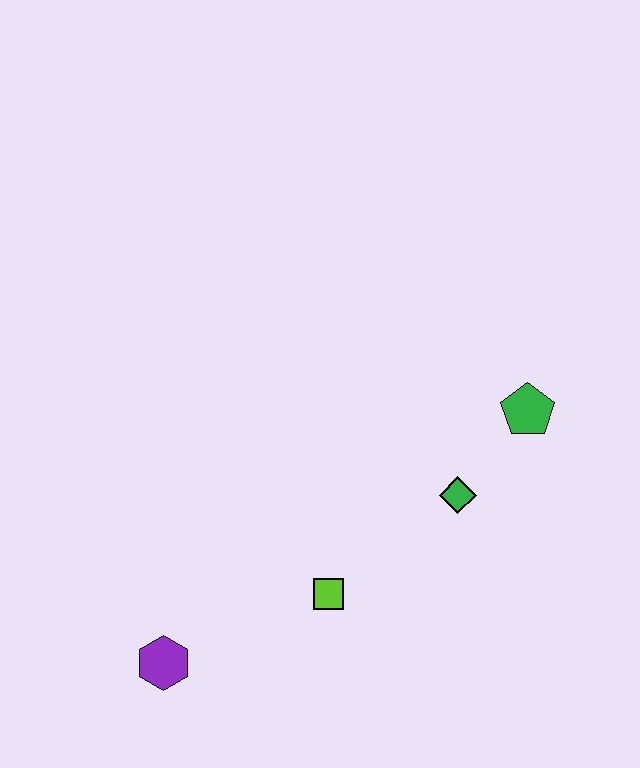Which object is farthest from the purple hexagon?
The green pentagon is farthest from the purple hexagon.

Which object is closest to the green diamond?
The green pentagon is closest to the green diamond.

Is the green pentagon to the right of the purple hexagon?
Yes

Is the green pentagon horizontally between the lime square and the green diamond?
No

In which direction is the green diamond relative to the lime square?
The green diamond is to the right of the lime square.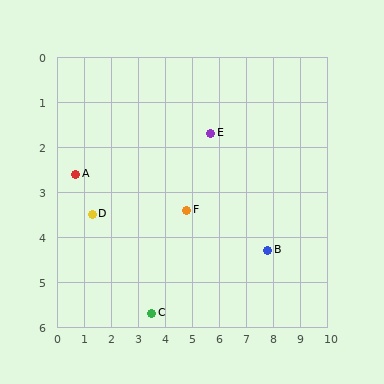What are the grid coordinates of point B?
Point B is at approximately (7.8, 4.3).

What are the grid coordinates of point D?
Point D is at approximately (1.3, 3.5).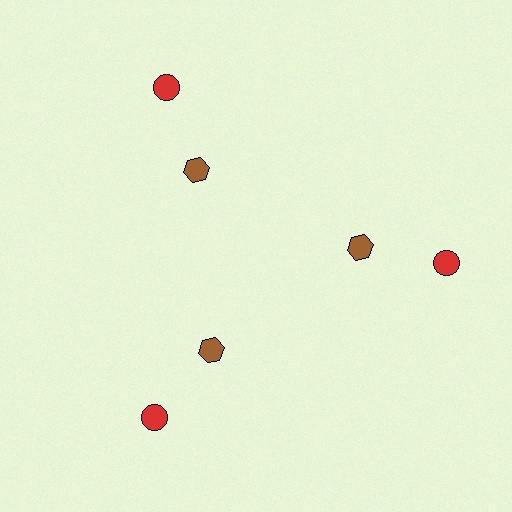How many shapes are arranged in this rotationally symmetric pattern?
There are 6 shapes, arranged in 3 groups of 2.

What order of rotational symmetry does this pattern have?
This pattern has 3-fold rotational symmetry.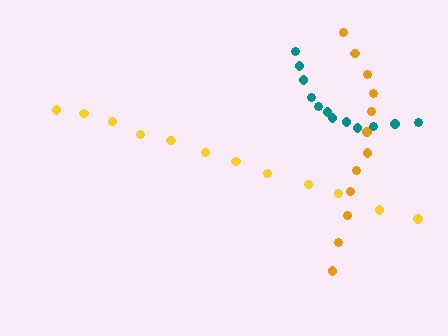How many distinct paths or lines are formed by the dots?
There are 3 distinct paths.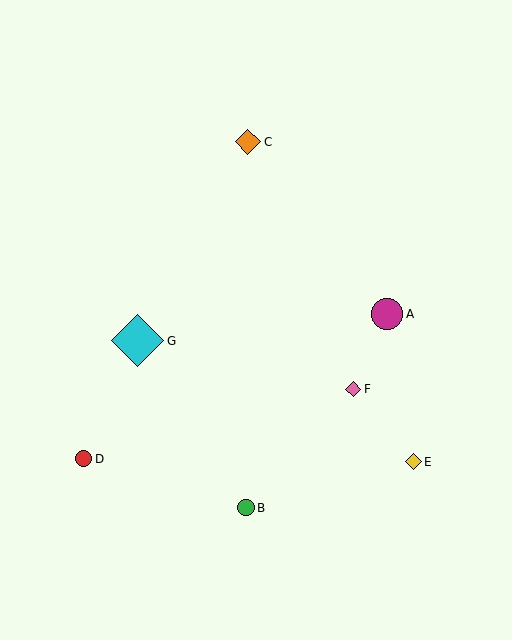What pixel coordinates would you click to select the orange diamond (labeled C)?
Click at (248, 142) to select the orange diamond C.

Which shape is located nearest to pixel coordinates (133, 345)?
The cyan diamond (labeled G) at (138, 341) is nearest to that location.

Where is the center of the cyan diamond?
The center of the cyan diamond is at (138, 341).